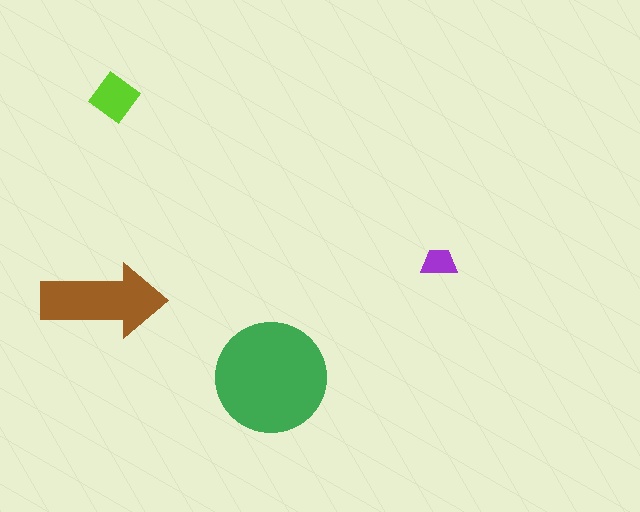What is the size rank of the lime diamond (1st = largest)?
3rd.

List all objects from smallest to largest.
The purple trapezoid, the lime diamond, the brown arrow, the green circle.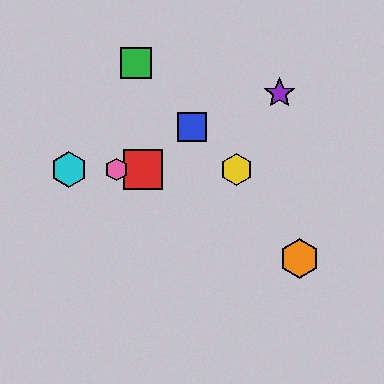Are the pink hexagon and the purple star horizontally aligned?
No, the pink hexagon is at y≈170 and the purple star is at y≈93.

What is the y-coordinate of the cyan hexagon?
The cyan hexagon is at y≈170.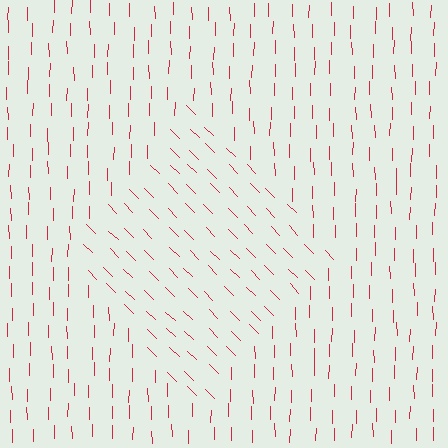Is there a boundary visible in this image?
Yes, there is a texture boundary formed by a change in line orientation.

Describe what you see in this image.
The image is filled with small red line segments. A diamond region in the image has lines oriented differently from the surrounding lines, creating a visible texture boundary.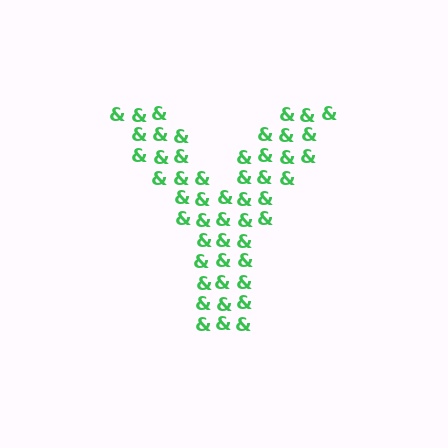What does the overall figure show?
The overall figure shows the letter Y.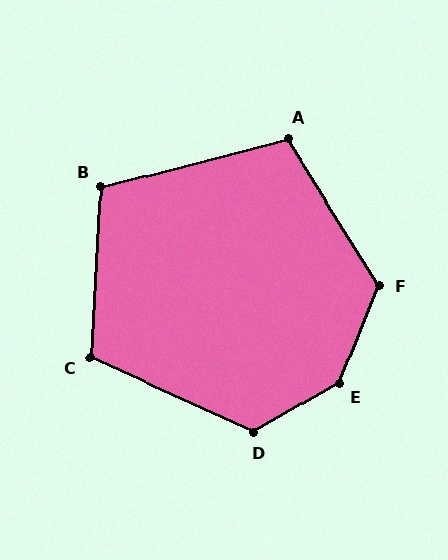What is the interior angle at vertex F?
Approximately 126 degrees (obtuse).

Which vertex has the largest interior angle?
E, at approximately 142 degrees.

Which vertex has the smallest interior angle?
A, at approximately 107 degrees.